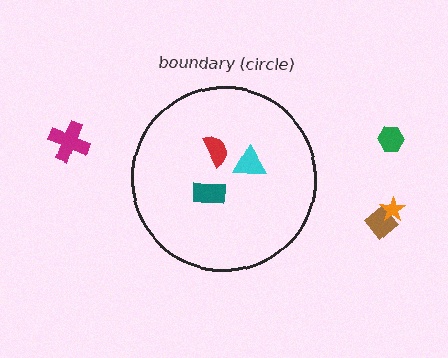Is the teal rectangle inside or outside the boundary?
Inside.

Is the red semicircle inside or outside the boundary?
Inside.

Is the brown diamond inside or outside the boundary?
Outside.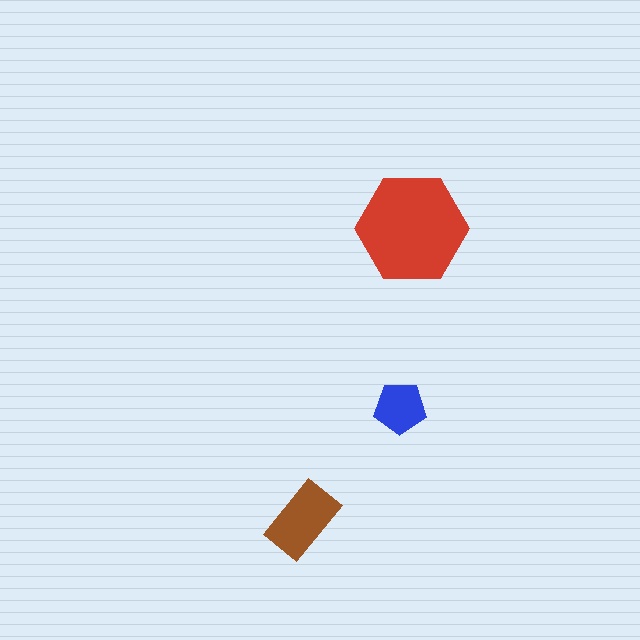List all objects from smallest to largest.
The blue pentagon, the brown rectangle, the red hexagon.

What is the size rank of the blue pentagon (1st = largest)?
3rd.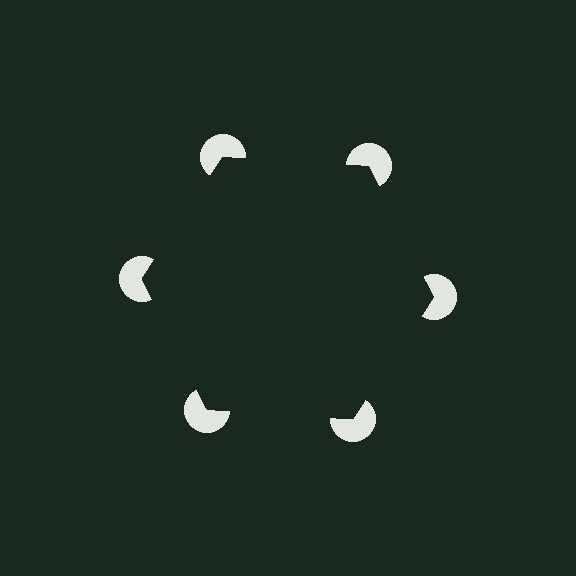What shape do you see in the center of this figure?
An illusory hexagon — its edges are inferred from the aligned wedge cuts in the pac-man discs, not physically drawn.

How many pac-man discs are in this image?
There are 6 — one at each vertex of the illusory hexagon.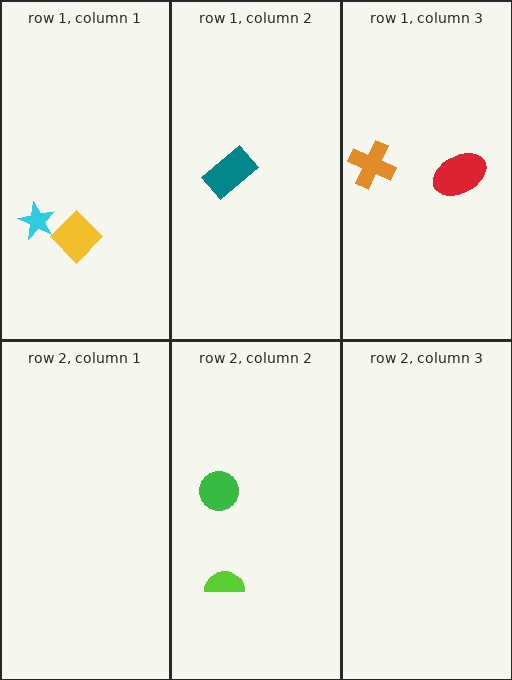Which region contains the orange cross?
The row 1, column 3 region.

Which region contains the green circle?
The row 2, column 2 region.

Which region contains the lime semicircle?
The row 2, column 2 region.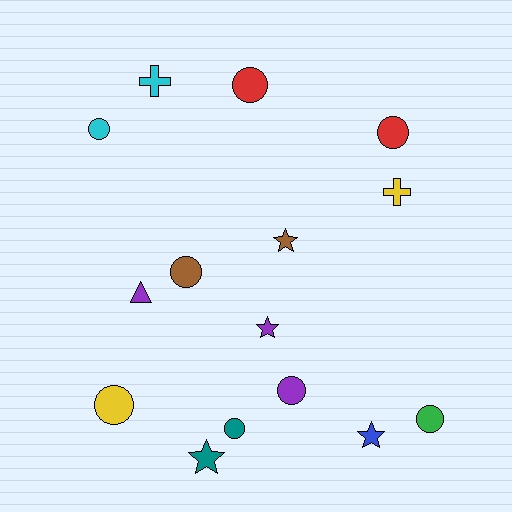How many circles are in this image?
There are 8 circles.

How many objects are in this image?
There are 15 objects.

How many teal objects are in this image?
There are 2 teal objects.